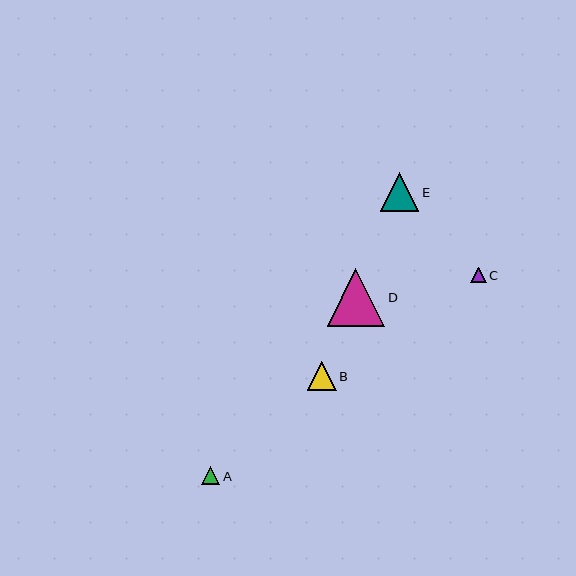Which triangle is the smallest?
Triangle C is the smallest with a size of approximately 16 pixels.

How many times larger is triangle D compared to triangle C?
Triangle D is approximately 3.7 times the size of triangle C.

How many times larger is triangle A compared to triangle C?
Triangle A is approximately 1.2 times the size of triangle C.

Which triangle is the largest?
Triangle D is the largest with a size of approximately 58 pixels.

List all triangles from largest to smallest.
From largest to smallest: D, E, B, A, C.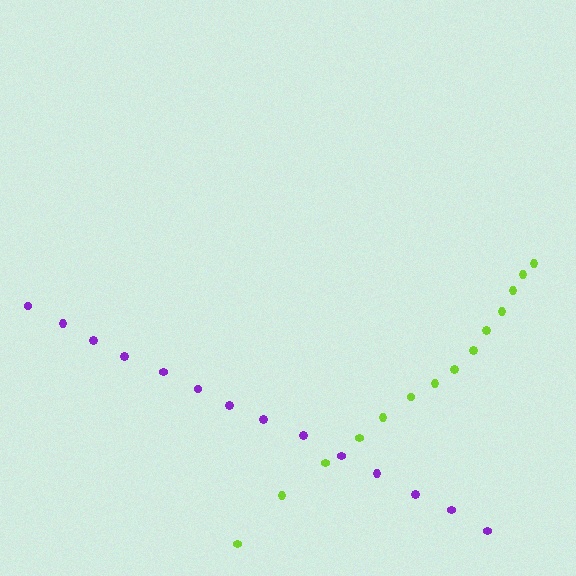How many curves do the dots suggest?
There are 2 distinct paths.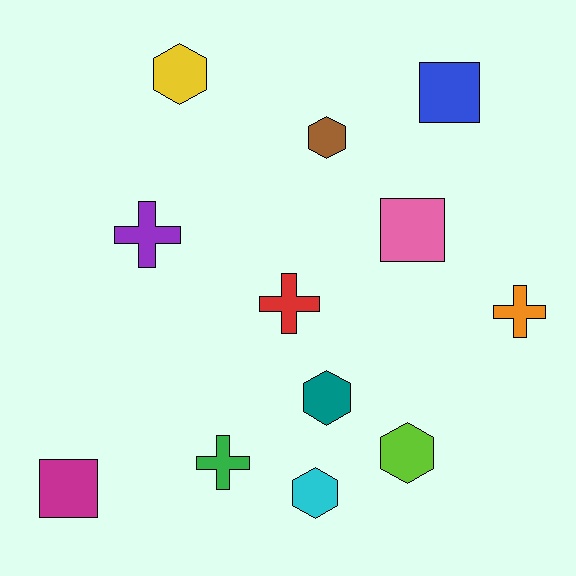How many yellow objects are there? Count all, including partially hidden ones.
There is 1 yellow object.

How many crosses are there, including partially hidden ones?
There are 4 crosses.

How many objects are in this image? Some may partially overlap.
There are 12 objects.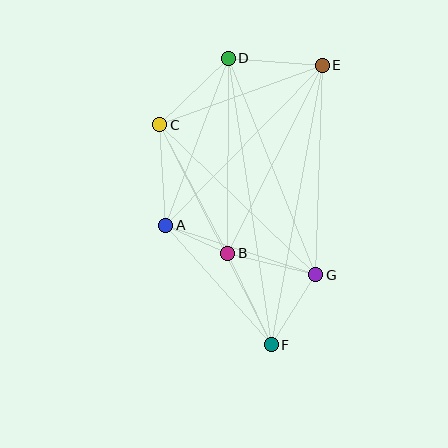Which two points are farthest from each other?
Points D and F are farthest from each other.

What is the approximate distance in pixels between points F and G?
The distance between F and G is approximately 83 pixels.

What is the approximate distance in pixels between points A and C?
The distance between A and C is approximately 101 pixels.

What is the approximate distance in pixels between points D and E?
The distance between D and E is approximately 95 pixels.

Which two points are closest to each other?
Points A and B are closest to each other.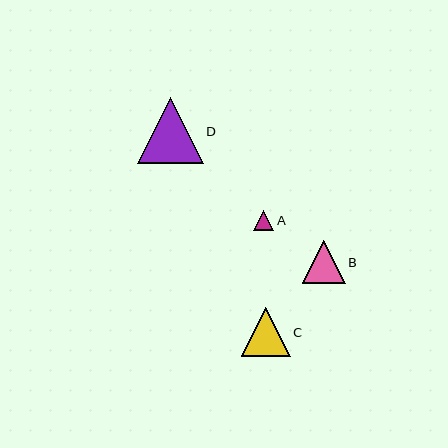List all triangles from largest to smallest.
From largest to smallest: D, C, B, A.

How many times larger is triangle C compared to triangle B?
Triangle C is approximately 1.1 times the size of triangle B.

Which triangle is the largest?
Triangle D is the largest with a size of approximately 66 pixels.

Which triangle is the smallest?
Triangle A is the smallest with a size of approximately 20 pixels.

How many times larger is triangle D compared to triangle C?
Triangle D is approximately 1.4 times the size of triangle C.